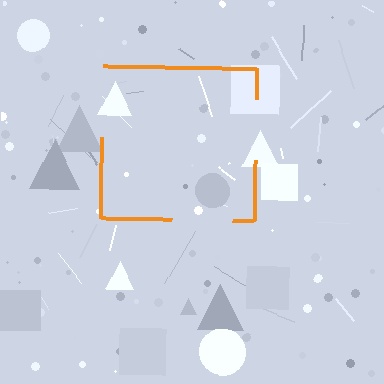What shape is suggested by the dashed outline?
The dashed outline suggests a square.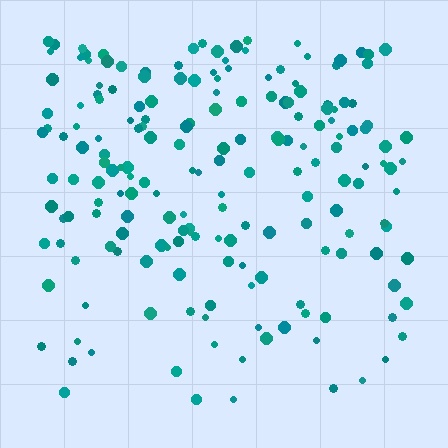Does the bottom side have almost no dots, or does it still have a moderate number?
Still a moderate number, just noticeably fewer than the top.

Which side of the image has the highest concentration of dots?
The top.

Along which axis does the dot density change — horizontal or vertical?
Vertical.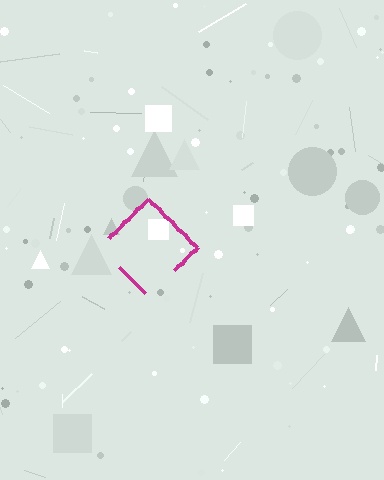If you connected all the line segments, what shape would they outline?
They would outline a diamond.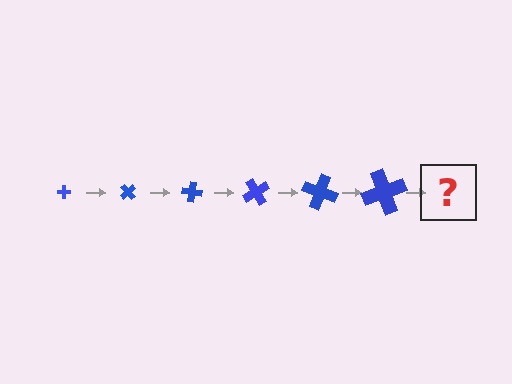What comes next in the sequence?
The next element should be a cross, larger than the previous one and rotated 300 degrees from the start.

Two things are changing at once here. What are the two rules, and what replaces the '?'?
The two rules are that the cross grows larger each step and it rotates 50 degrees each step. The '?' should be a cross, larger than the previous one and rotated 300 degrees from the start.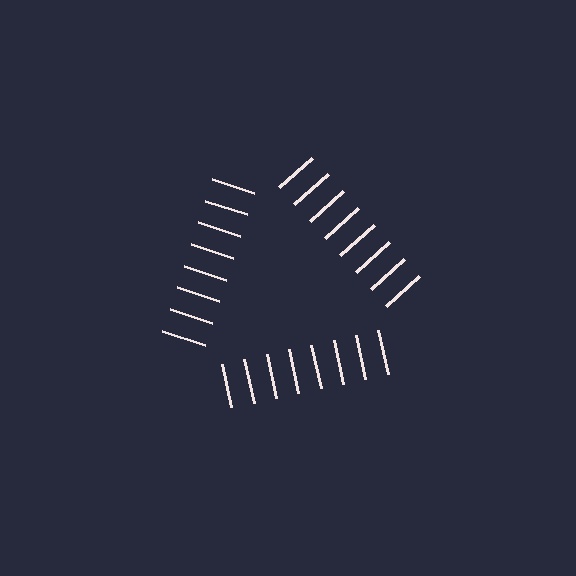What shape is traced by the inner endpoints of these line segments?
An illusory triangle — the line segments terminate on its edges but no continuous stroke is drawn.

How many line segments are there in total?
24 — 8 along each of the 3 edges.